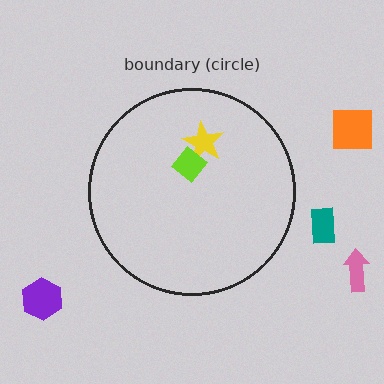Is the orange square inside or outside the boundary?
Outside.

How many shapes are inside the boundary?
2 inside, 4 outside.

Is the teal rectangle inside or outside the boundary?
Outside.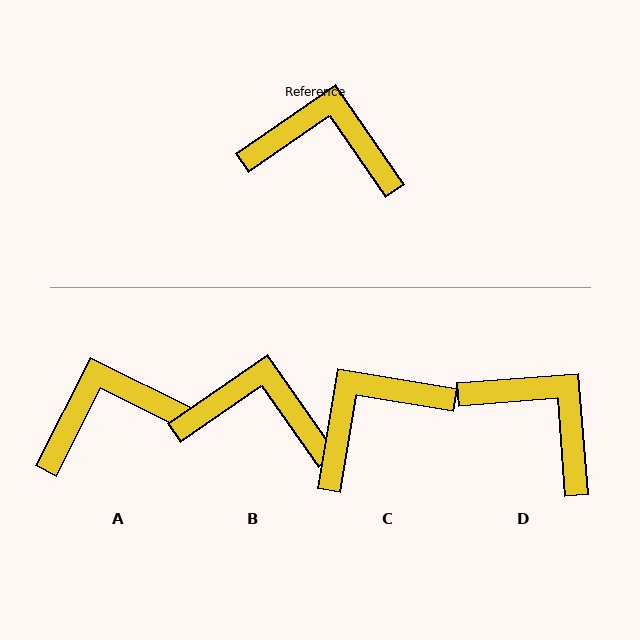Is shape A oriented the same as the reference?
No, it is off by about 28 degrees.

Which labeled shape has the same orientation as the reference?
B.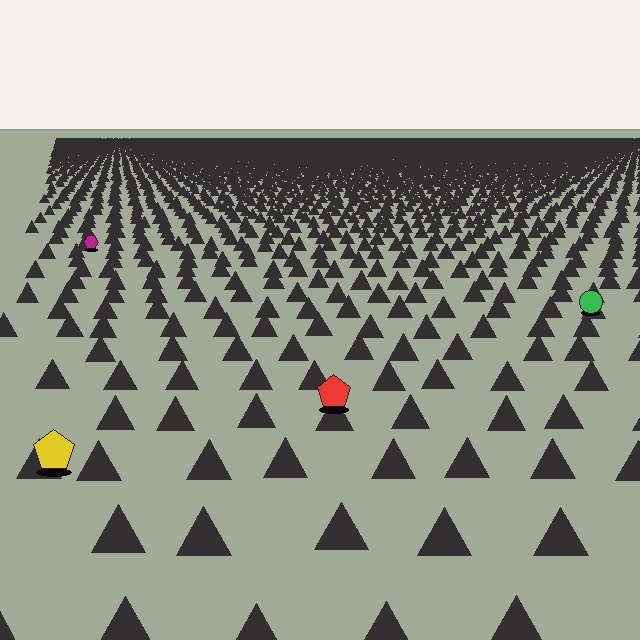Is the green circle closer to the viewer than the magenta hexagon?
Yes. The green circle is closer — you can tell from the texture gradient: the ground texture is coarser near it.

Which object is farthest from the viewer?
The magenta hexagon is farthest from the viewer. It appears smaller and the ground texture around it is denser.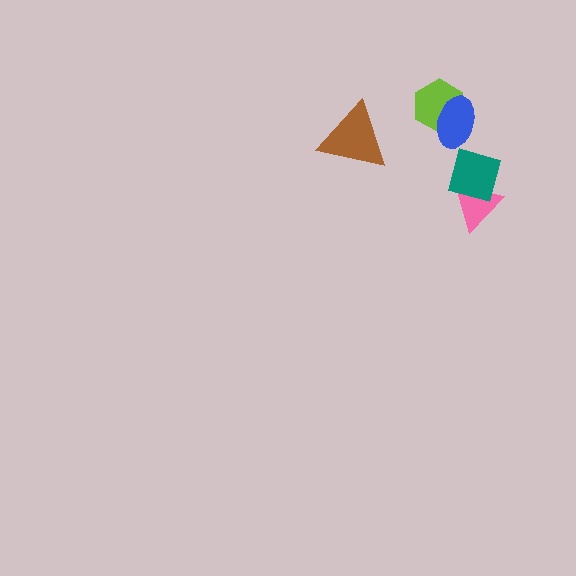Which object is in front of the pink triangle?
The teal diamond is in front of the pink triangle.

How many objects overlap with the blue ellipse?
1 object overlaps with the blue ellipse.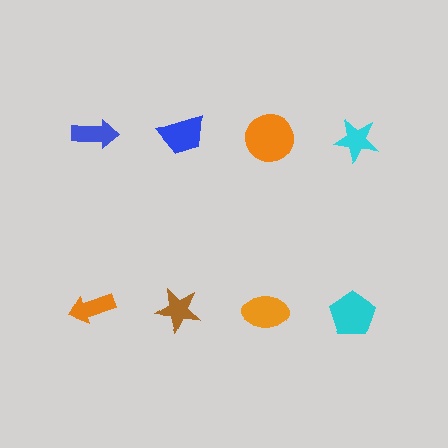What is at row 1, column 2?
A blue trapezoid.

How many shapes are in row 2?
4 shapes.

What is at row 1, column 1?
A blue arrow.